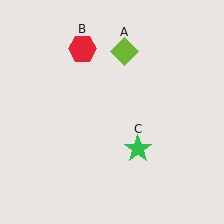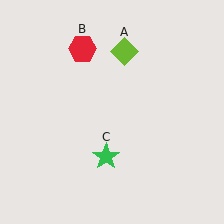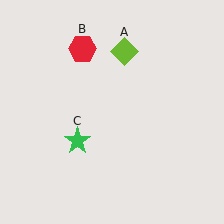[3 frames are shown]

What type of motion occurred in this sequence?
The green star (object C) rotated clockwise around the center of the scene.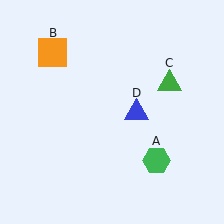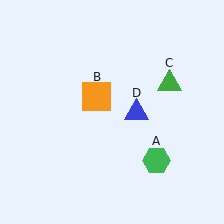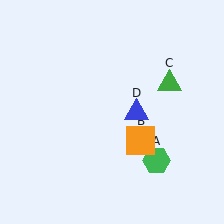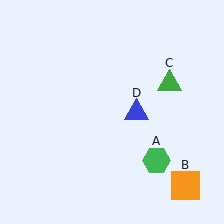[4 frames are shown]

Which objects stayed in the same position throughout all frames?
Green hexagon (object A) and green triangle (object C) and blue triangle (object D) remained stationary.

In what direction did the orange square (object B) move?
The orange square (object B) moved down and to the right.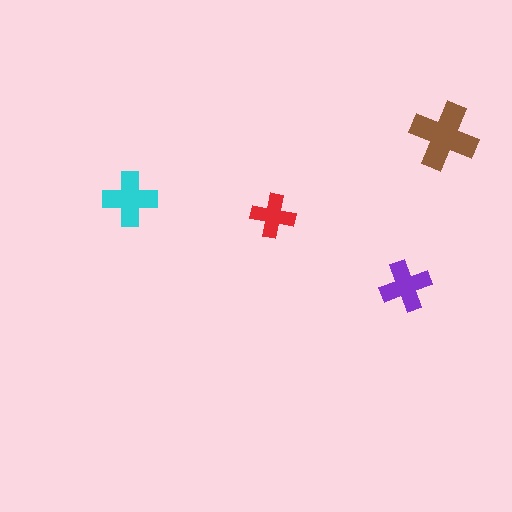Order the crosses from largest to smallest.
the brown one, the cyan one, the purple one, the red one.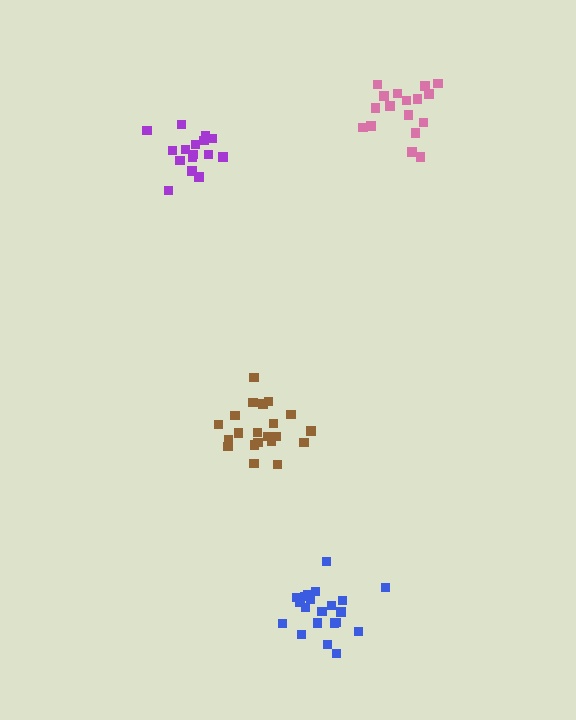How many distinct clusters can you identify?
There are 4 distinct clusters.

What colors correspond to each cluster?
The clusters are colored: purple, pink, blue, brown.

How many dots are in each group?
Group 1: 16 dots, Group 2: 17 dots, Group 3: 21 dots, Group 4: 21 dots (75 total).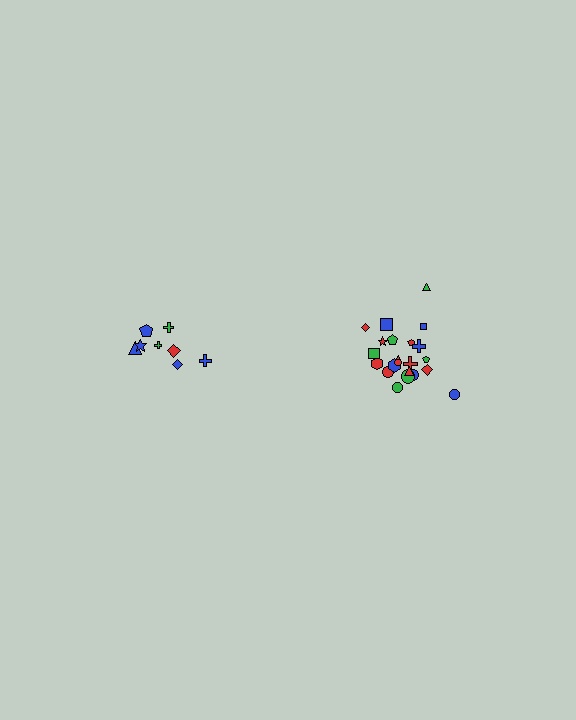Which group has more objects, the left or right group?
The right group.